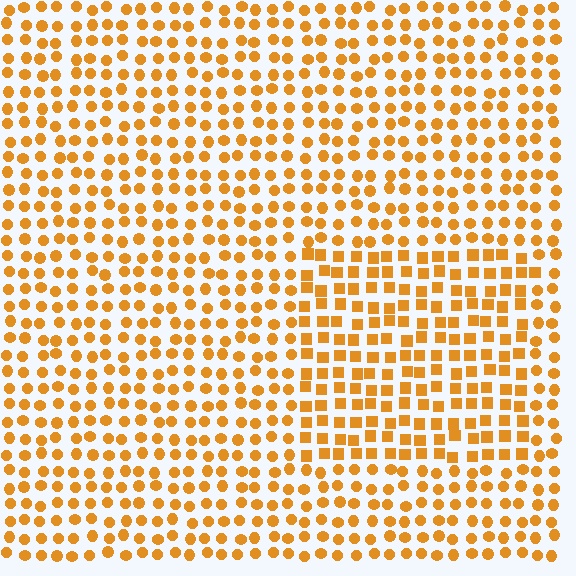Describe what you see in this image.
The image is filled with small orange elements arranged in a uniform grid. A rectangle-shaped region contains squares, while the surrounding area contains circles. The boundary is defined purely by the change in element shape.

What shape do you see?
I see a rectangle.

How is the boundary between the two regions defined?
The boundary is defined by a change in element shape: squares inside vs. circles outside. All elements share the same color and spacing.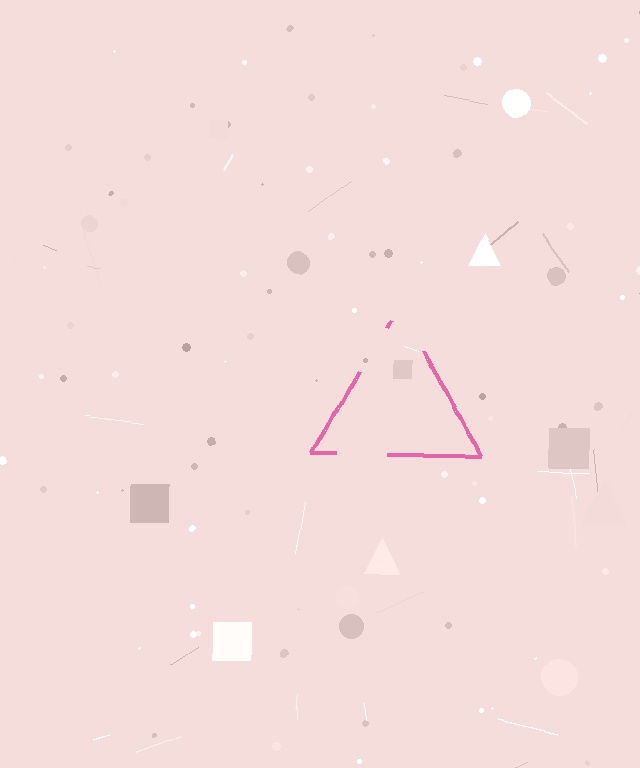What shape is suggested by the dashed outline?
The dashed outline suggests a triangle.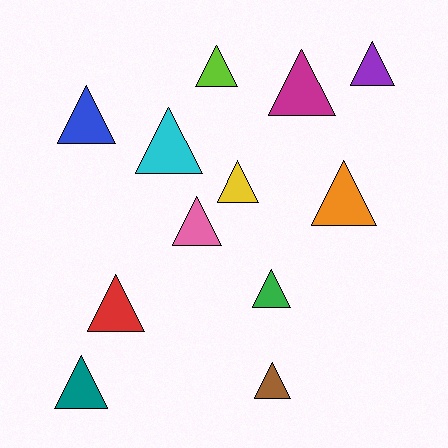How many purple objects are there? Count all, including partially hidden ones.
There is 1 purple object.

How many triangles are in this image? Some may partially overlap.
There are 12 triangles.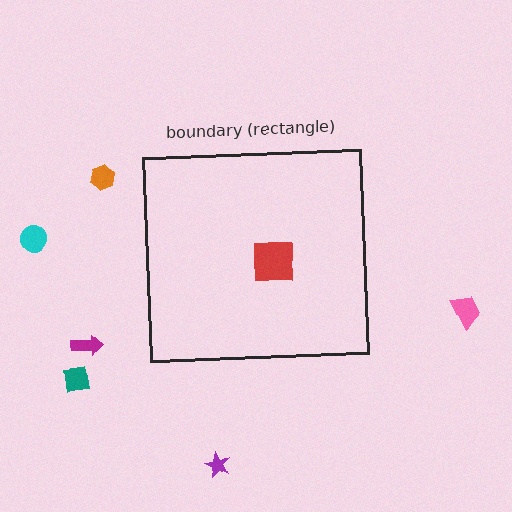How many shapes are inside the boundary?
1 inside, 6 outside.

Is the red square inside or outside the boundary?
Inside.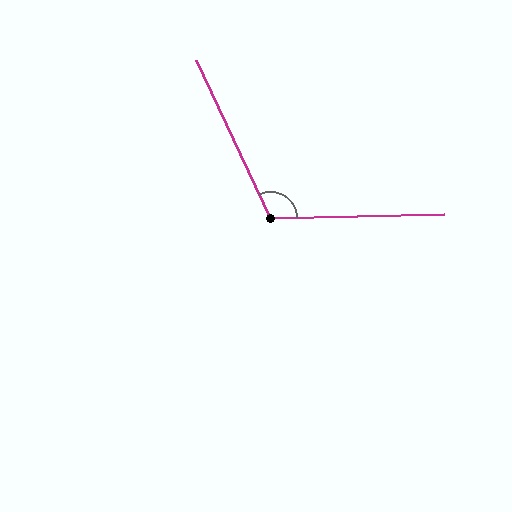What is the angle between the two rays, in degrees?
Approximately 114 degrees.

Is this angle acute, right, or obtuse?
It is obtuse.